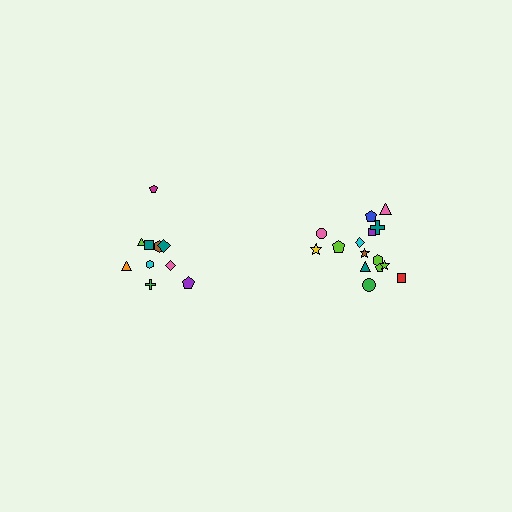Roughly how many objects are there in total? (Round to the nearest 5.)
Roughly 25 objects in total.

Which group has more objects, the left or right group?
The right group.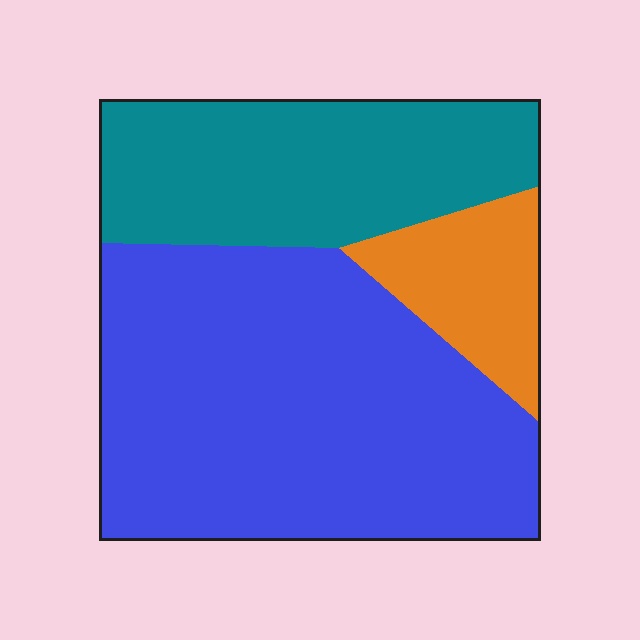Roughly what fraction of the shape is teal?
Teal covers 30% of the shape.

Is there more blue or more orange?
Blue.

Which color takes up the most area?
Blue, at roughly 60%.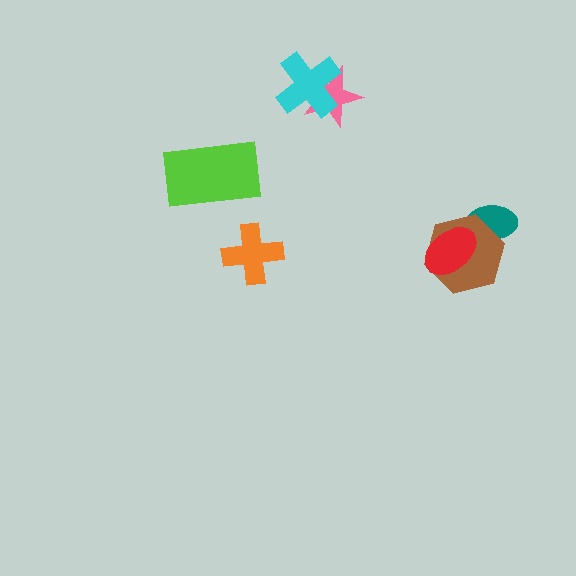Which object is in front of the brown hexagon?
The red ellipse is in front of the brown hexagon.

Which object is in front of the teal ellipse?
The brown hexagon is in front of the teal ellipse.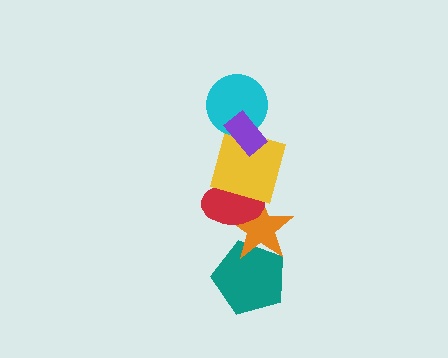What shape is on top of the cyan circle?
The purple rectangle is on top of the cyan circle.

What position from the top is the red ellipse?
The red ellipse is 4th from the top.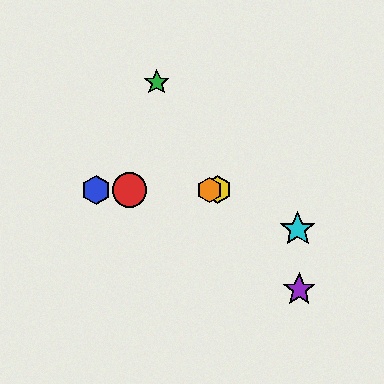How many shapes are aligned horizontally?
4 shapes (the red circle, the blue hexagon, the yellow hexagon, the orange hexagon) are aligned horizontally.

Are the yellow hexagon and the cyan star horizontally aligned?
No, the yellow hexagon is at y≈190 and the cyan star is at y≈230.